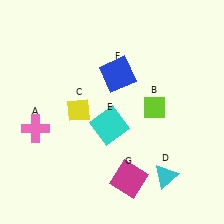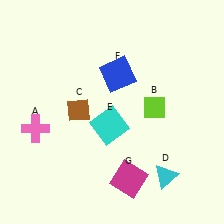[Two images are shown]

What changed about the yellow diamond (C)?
In Image 1, C is yellow. In Image 2, it changed to brown.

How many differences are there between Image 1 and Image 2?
There is 1 difference between the two images.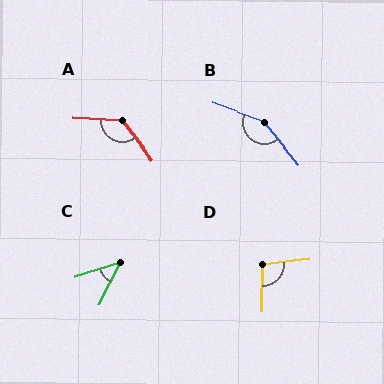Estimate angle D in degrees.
Approximately 97 degrees.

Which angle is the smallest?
C, at approximately 44 degrees.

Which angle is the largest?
B, at approximately 149 degrees.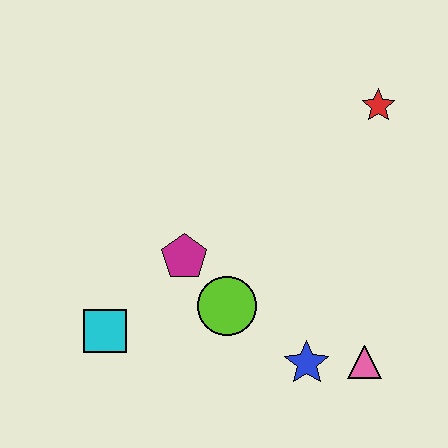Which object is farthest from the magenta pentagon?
The red star is farthest from the magenta pentagon.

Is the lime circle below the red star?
Yes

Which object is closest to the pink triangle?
The blue star is closest to the pink triangle.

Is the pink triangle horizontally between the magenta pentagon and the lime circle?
No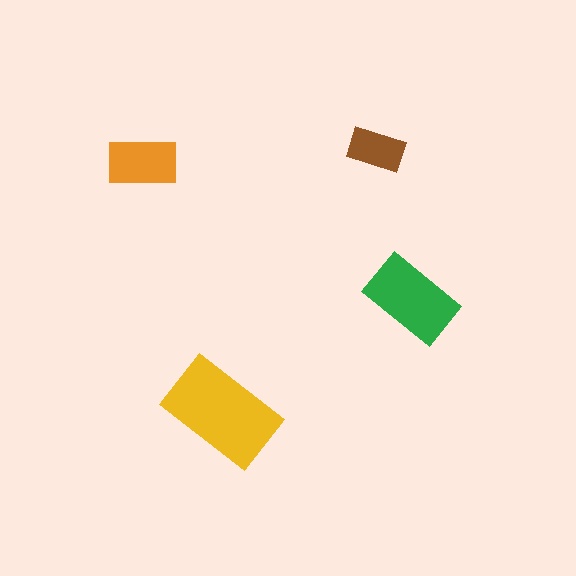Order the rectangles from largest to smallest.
the yellow one, the green one, the orange one, the brown one.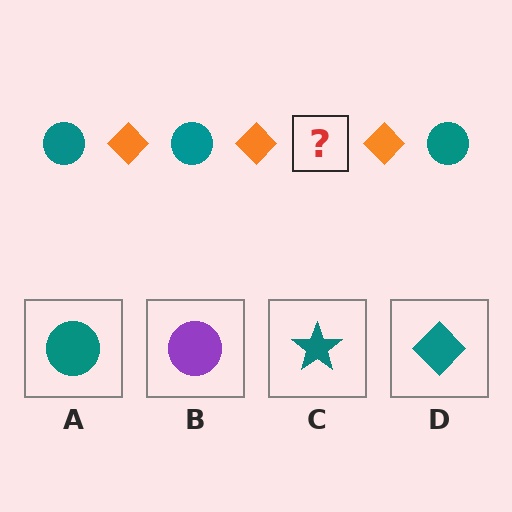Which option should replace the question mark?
Option A.